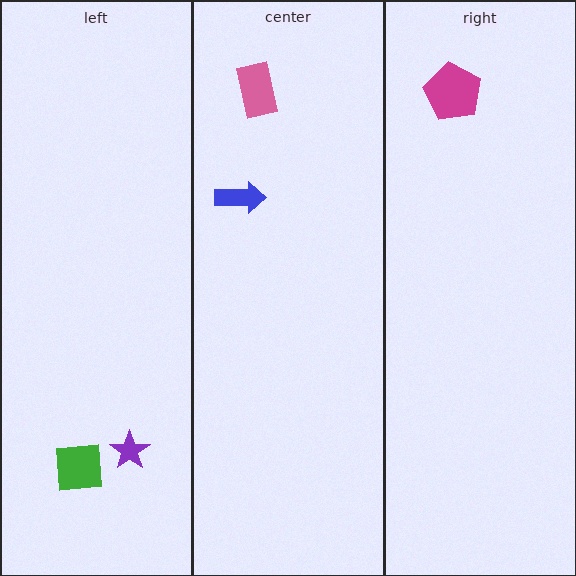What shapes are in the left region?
The green square, the purple star.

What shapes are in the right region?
The magenta pentagon.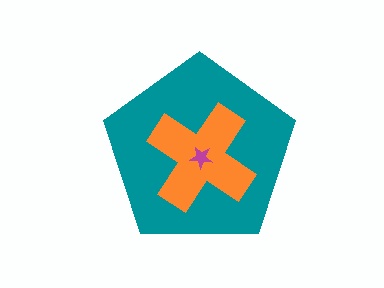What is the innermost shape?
The magenta star.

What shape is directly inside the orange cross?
The magenta star.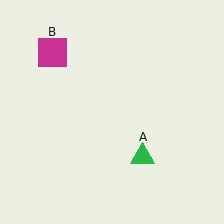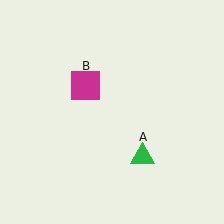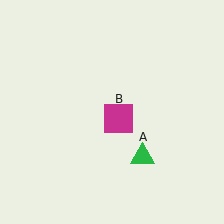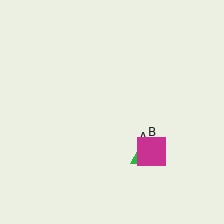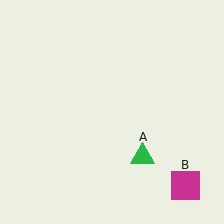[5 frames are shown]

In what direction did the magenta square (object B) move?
The magenta square (object B) moved down and to the right.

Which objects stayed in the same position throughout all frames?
Green triangle (object A) remained stationary.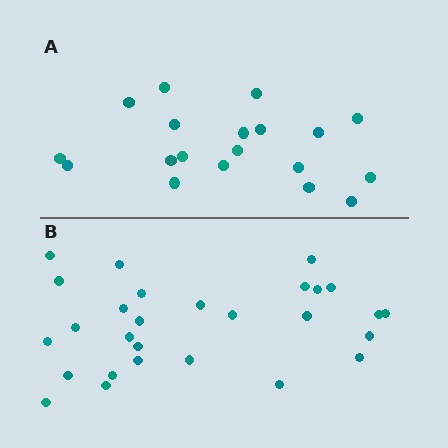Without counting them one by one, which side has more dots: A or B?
Region B (the bottom region) has more dots.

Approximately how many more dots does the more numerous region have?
Region B has roughly 8 or so more dots than region A.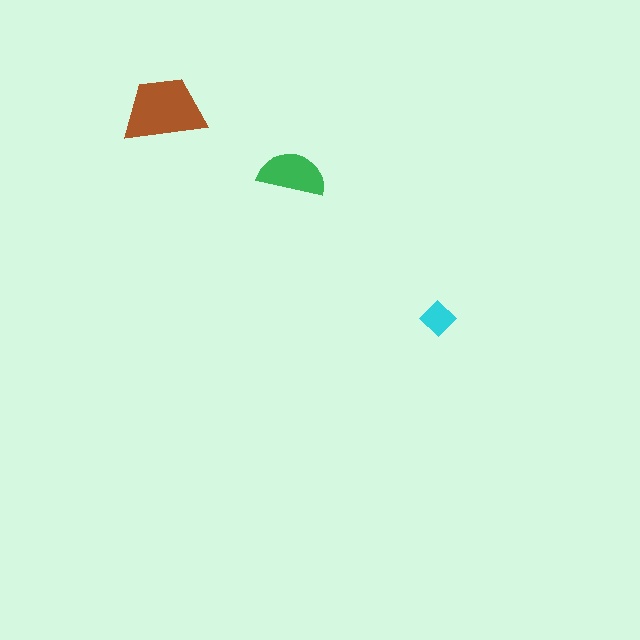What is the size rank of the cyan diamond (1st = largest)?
3rd.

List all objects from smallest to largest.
The cyan diamond, the green semicircle, the brown trapezoid.